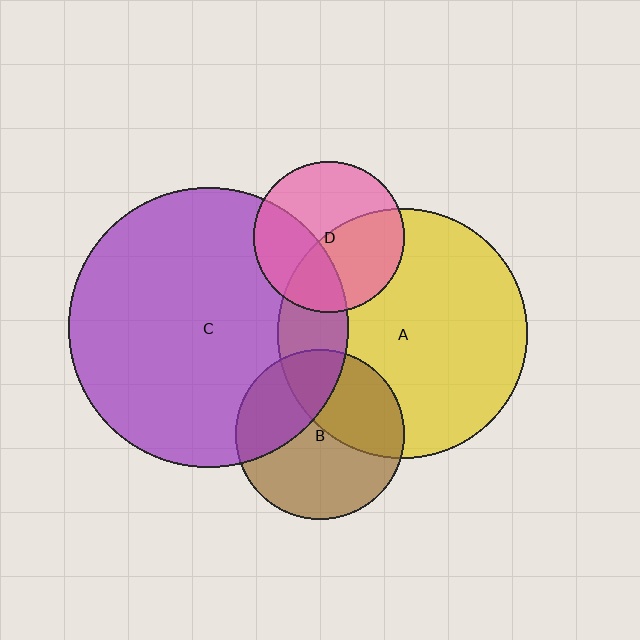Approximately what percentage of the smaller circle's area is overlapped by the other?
Approximately 35%.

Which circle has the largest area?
Circle C (purple).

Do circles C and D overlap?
Yes.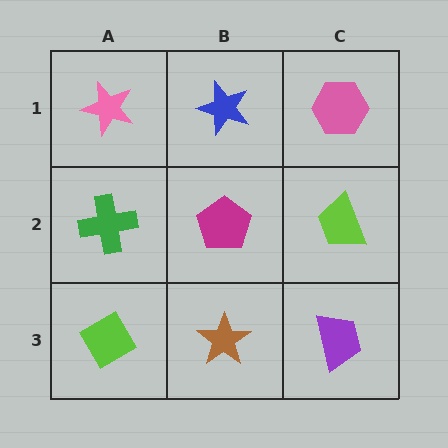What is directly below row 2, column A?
A lime diamond.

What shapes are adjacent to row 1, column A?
A green cross (row 2, column A), a blue star (row 1, column B).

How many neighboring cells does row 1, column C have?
2.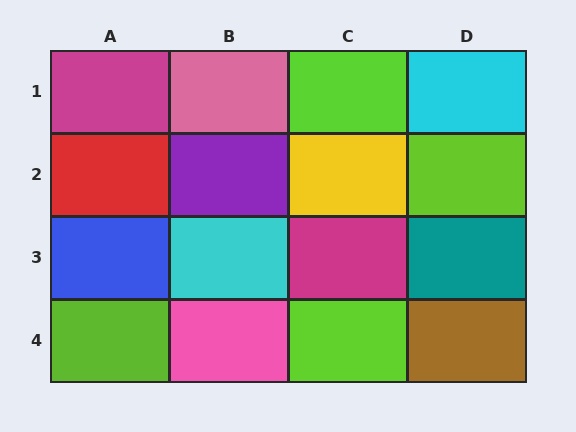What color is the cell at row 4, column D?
Brown.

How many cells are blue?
1 cell is blue.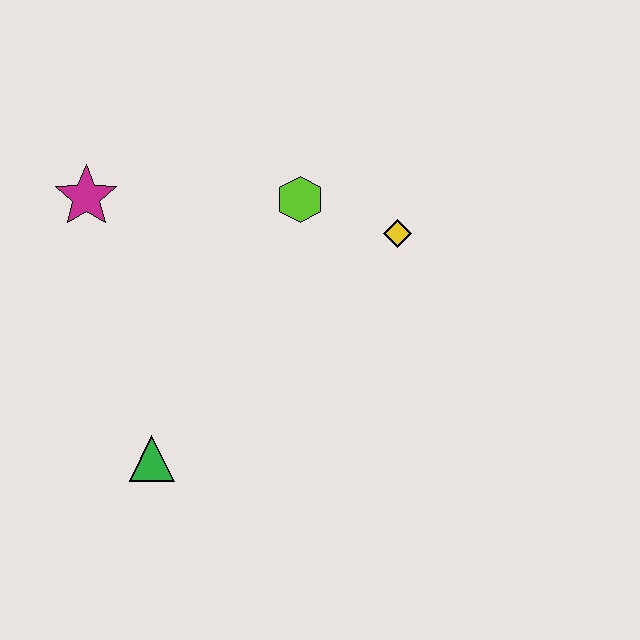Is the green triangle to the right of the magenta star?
Yes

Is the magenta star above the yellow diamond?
Yes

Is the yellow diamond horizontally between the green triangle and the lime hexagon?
No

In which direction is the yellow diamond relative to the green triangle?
The yellow diamond is to the right of the green triangle.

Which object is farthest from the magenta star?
The yellow diamond is farthest from the magenta star.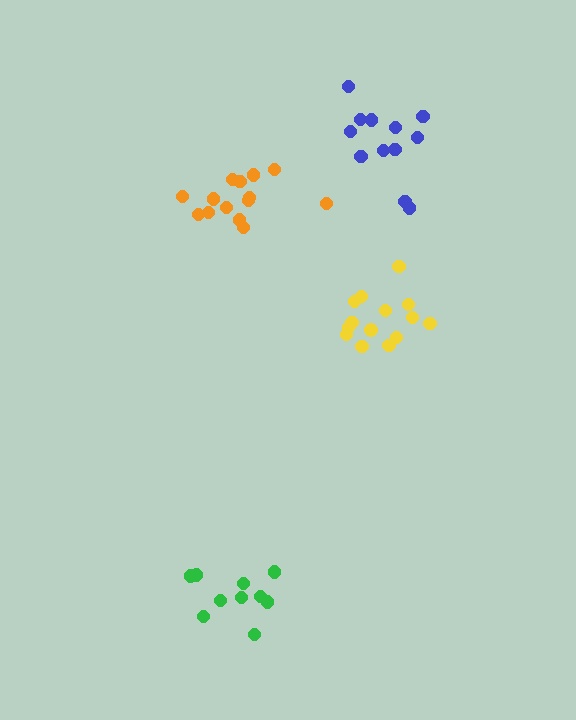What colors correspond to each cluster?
The clusters are colored: orange, green, blue, yellow.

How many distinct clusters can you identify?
There are 4 distinct clusters.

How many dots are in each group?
Group 1: 14 dots, Group 2: 10 dots, Group 3: 12 dots, Group 4: 14 dots (50 total).